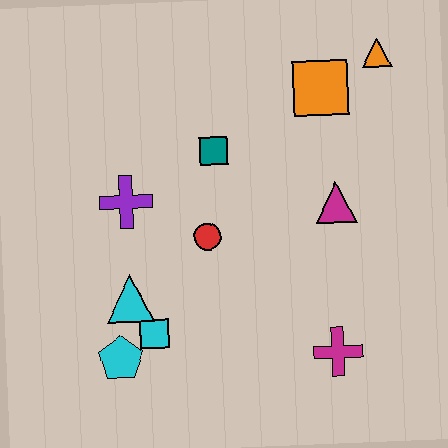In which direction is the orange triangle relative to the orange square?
The orange triangle is to the right of the orange square.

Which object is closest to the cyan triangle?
The cyan square is closest to the cyan triangle.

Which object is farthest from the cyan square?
The orange triangle is farthest from the cyan square.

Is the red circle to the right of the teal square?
No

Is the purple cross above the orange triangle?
No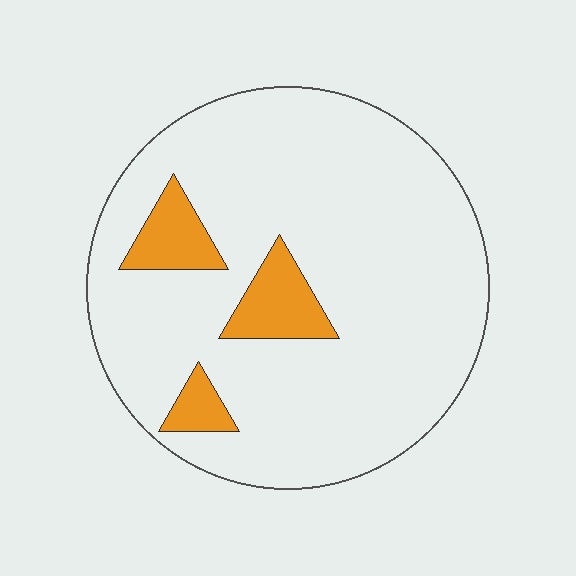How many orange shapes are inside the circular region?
3.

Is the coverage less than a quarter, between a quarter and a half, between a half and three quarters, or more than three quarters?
Less than a quarter.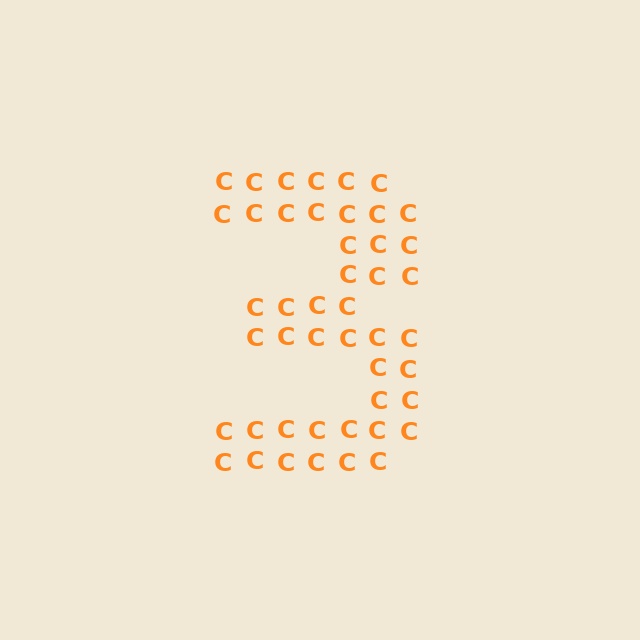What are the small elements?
The small elements are letter C's.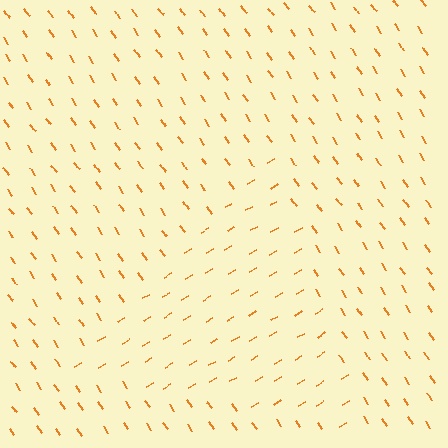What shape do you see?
I see a triangle.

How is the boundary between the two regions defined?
The boundary is defined purely by a change in line orientation (approximately 86 degrees difference). All lines are the same color and thickness.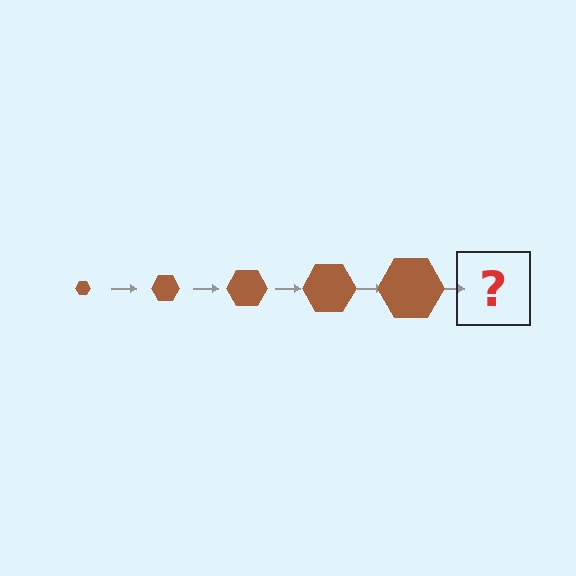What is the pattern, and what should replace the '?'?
The pattern is that the hexagon gets progressively larger each step. The '?' should be a brown hexagon, larger than the previous one.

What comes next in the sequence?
The next element should be a brown hexagon, larger than the previous one.